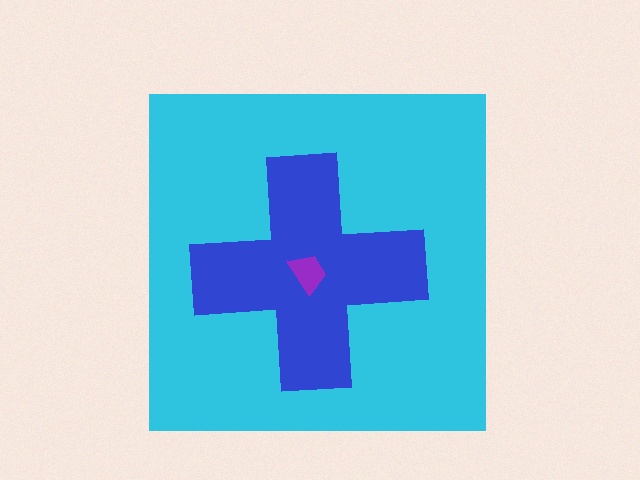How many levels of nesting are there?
3.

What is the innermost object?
The purple trapezoid.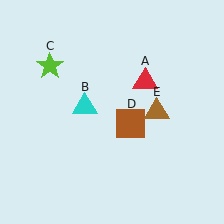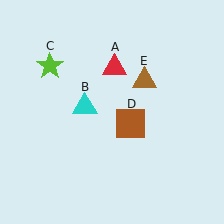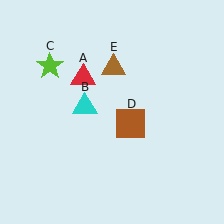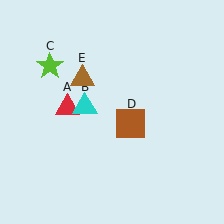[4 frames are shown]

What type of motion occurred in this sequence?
The red triangle (object A), brown triangle (object E) rotated counterclockwise around the center of the scene.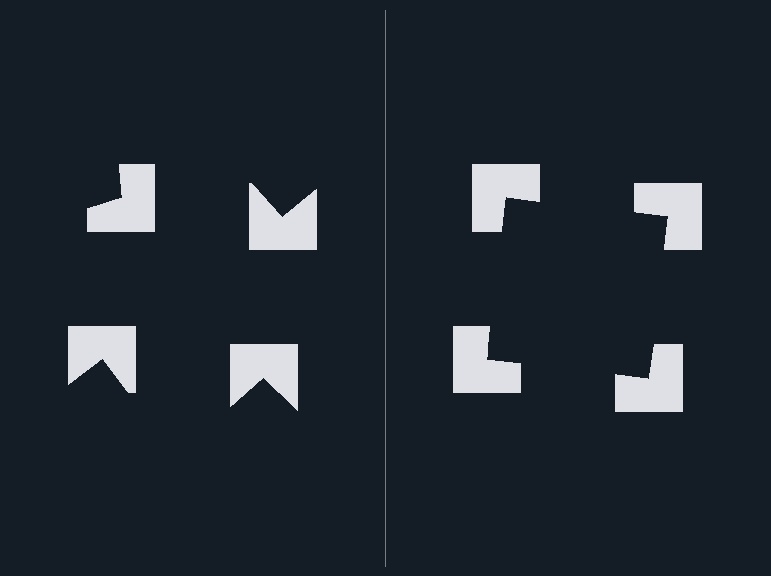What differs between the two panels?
The notched squares are positioned identically on both sides; only the wedge orientations differ. On the right they align to a square; on the left they are misaligned.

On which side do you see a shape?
An illusory square appears on the right side. On the left side the wedge cuts are rotated, so no coherent shape forms.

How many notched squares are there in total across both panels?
8 — 4 on each side.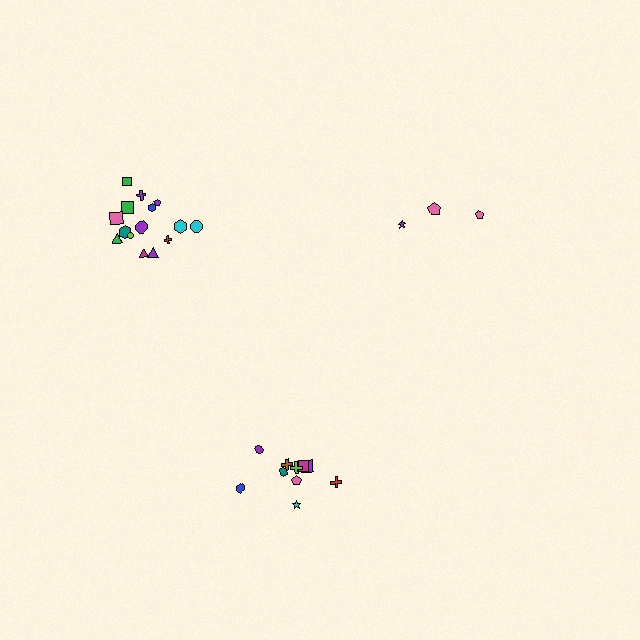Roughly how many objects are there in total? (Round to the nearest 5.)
Roughly 30 objects in total.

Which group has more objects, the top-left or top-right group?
The top-left group.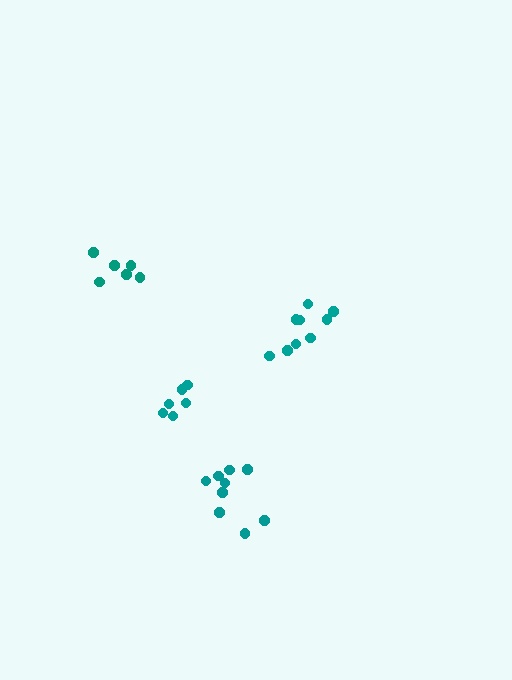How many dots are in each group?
Group 1: 6 dots, Group 2: 9 dots, Group 3: 6 dots, Group 4: 9 dots (30 total).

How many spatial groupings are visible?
There are 4 spatial groupings.